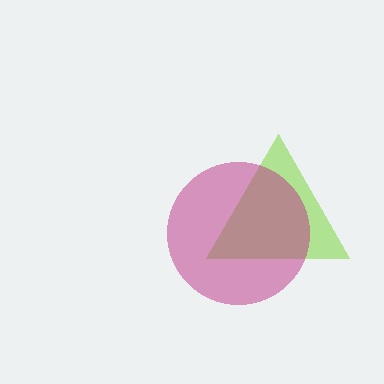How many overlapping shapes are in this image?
There are 2 overlapping shapes in the image.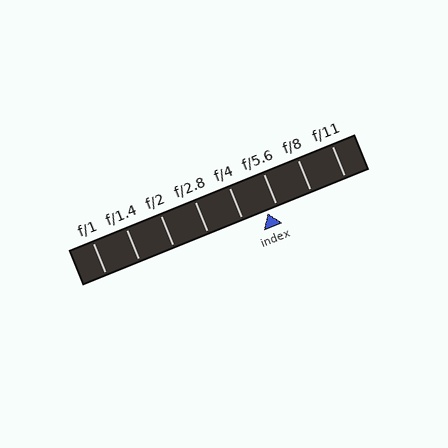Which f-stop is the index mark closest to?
The index mark is closest to f/5.6.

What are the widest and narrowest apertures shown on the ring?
The widest aperture shown is f/1 and the narrowest is f/11.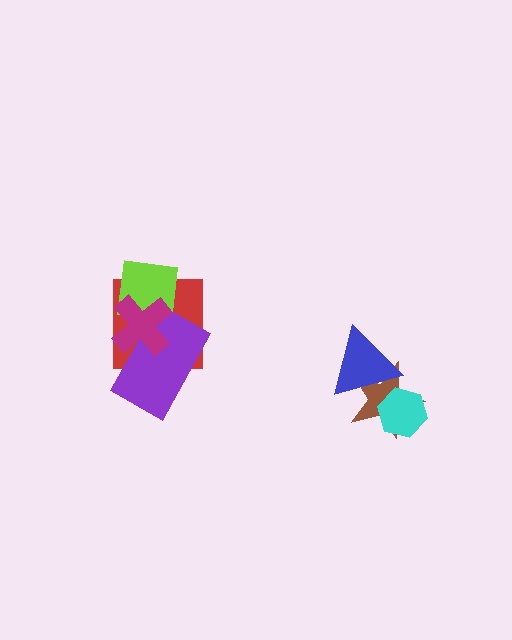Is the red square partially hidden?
Yes, it is partially covered by another shape.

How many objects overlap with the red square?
3 objects overlap with the red square.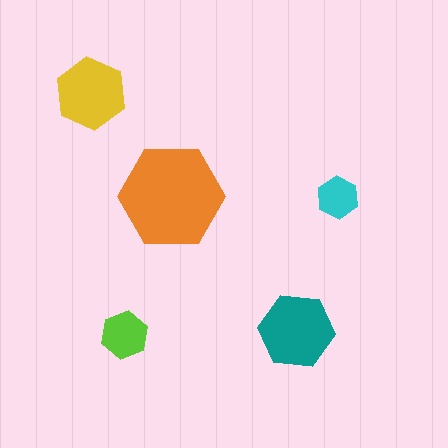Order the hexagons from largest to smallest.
the orange one, the teal one, the yellow one, the lime one, the cyan one.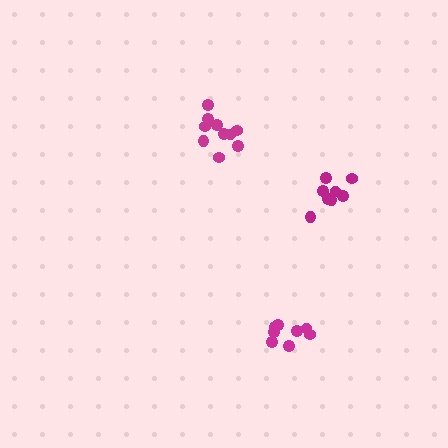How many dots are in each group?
Group 1: 10 dots, Group 2: 8 dots, Group 3: 8 dots (26 total).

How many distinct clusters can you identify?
There are 3 distinct clusters.